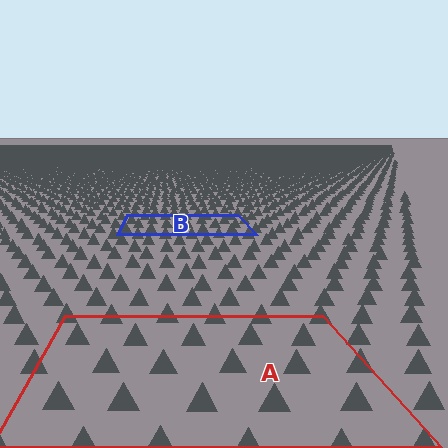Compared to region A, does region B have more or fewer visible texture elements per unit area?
Region B has more texture elements per unit area — they are packed more densely because it is farther away.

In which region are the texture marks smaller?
The texture marks are smaller in region B, because it is farther away.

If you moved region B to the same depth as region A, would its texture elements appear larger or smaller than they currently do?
They would appear larger. At a closer depth, the same texture elements are projected at a bigger on-screen size.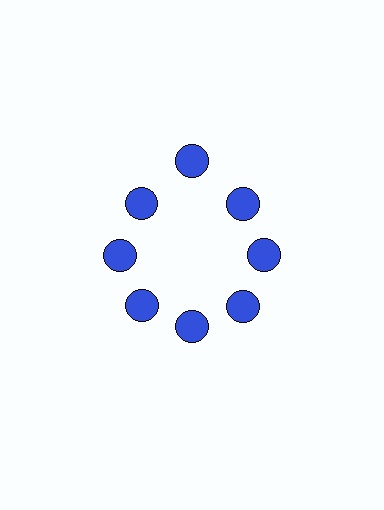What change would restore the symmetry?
The symmetry would be restored by moving it inward, back onto the ring so that all 8 circles sit at equal angles and equal distance from the center.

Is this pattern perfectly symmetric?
No. The 8 blue circles are arranged in a ring, but one element near the 12 o'clock position is pushed outward from the center, breaking the 8-fold rotational symmetry.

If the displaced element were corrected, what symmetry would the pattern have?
It would have 8-fold rotational symmetry — the pattern would map onto itself every 45 degrees.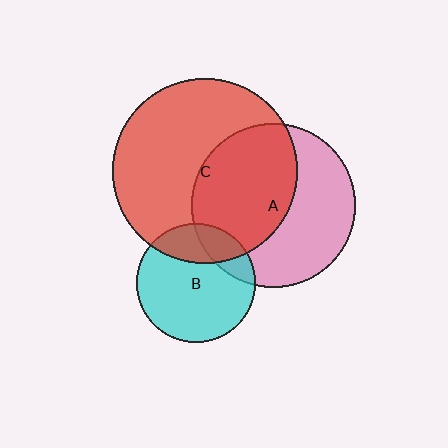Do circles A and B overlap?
Yes.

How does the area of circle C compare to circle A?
Approximately 1.3 times.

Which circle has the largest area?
Circle C (red).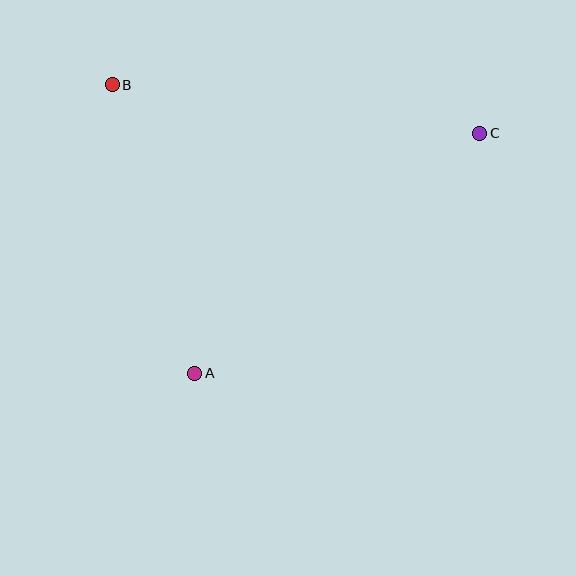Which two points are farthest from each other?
Points A and C are farthest from each other.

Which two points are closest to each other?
Points A and B are closest to each other.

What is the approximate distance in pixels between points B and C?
The distance between B and C is approximately 370 pixels.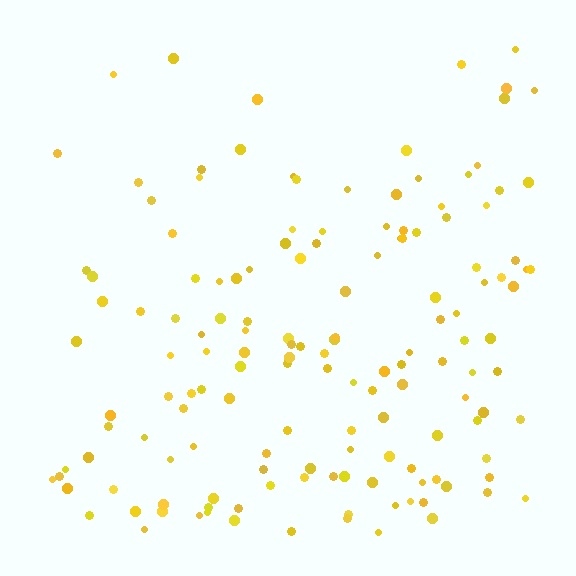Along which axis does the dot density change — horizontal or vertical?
Vertical.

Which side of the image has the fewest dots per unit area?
The top.